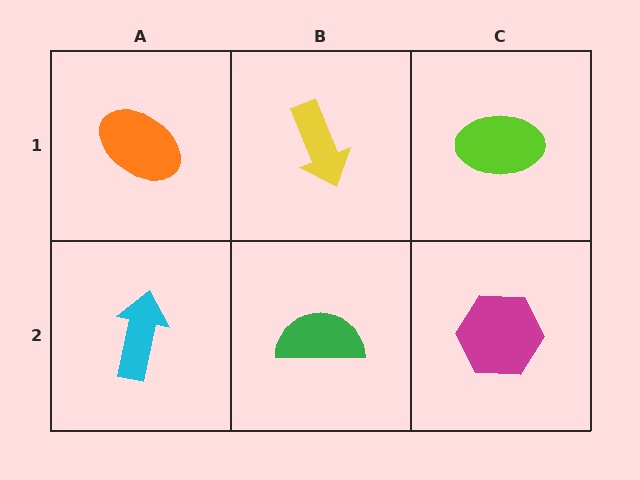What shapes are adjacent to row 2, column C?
A lime ellipse (row 1, column C), a green semicircle (row 2, column B).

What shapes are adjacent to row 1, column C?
A magenta hexagon (row 2, column C), a yellow arrow (row 1, column B).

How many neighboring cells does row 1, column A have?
2.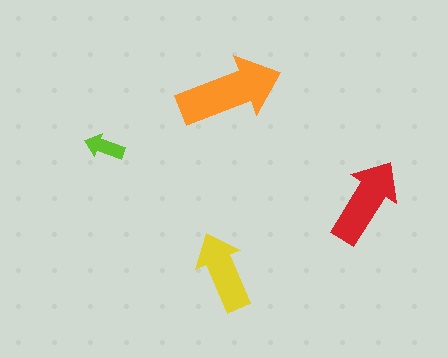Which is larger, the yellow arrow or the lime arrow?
The yellow one.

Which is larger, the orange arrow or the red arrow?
The orange one.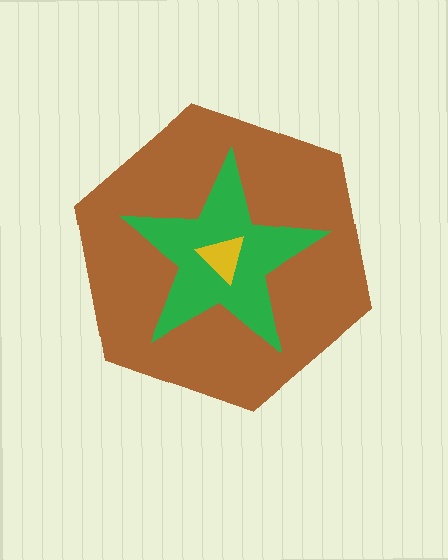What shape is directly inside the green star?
The yellow triangle.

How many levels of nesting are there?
3.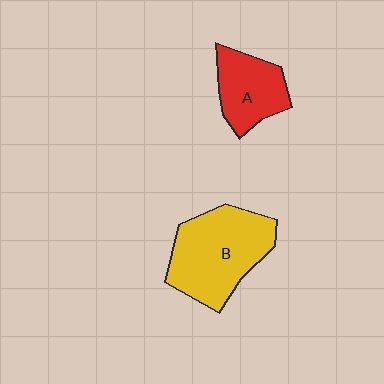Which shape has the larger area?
Shape B (yellow).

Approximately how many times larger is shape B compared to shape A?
Approximately 1.7 times.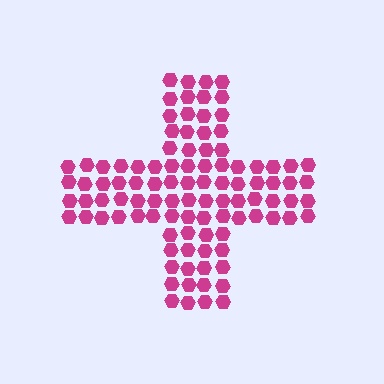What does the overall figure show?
The overall figure shows a cross.